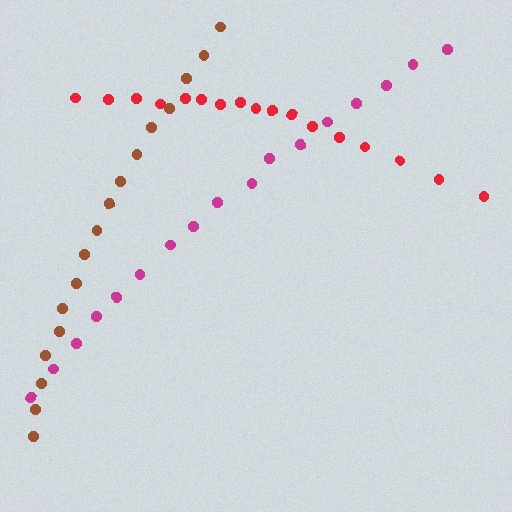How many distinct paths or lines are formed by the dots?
There are 3 distinct paths.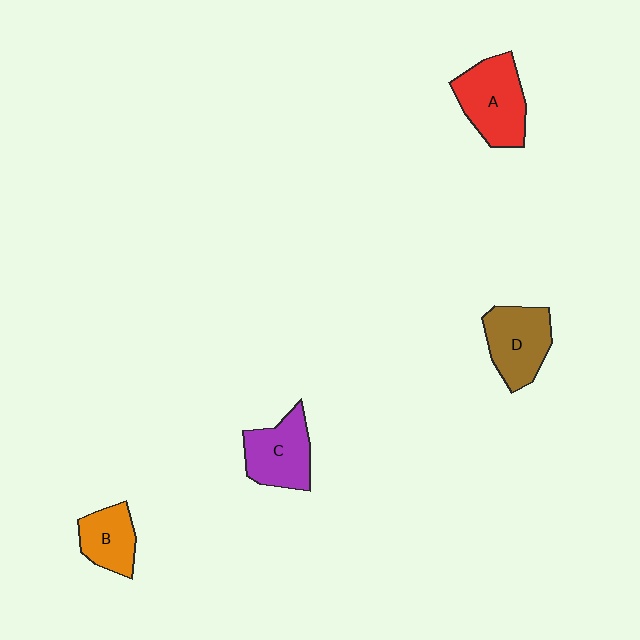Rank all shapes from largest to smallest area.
From largest to smallest: A (red), D (brown), C (purple), B (orange).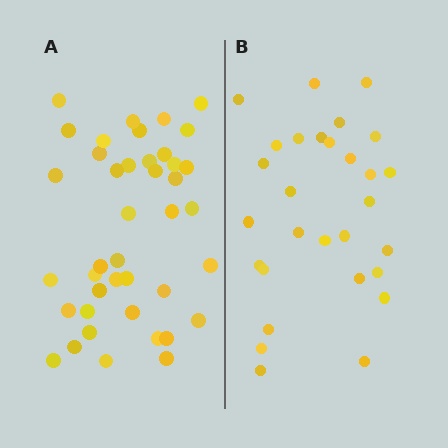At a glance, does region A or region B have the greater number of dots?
Region A (the left region) has more dots.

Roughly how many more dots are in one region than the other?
Region A has roughly 12 or so more dots than region B.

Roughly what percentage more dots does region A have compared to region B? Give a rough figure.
About 40% more.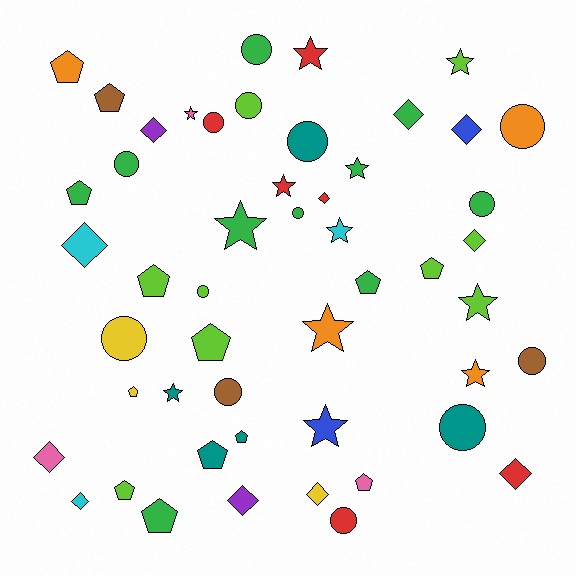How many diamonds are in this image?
There are 11 diamonds.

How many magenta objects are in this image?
There are no magenta objects.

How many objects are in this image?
There are 50 objects.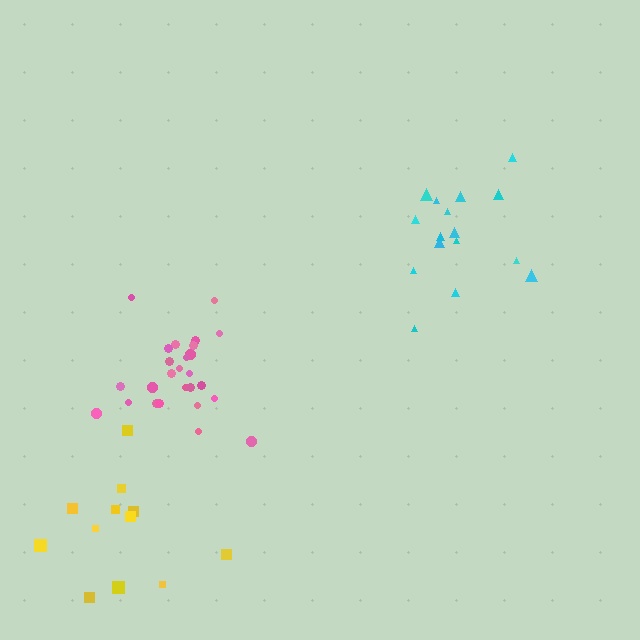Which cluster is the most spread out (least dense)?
Yellow.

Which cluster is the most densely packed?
Pink.